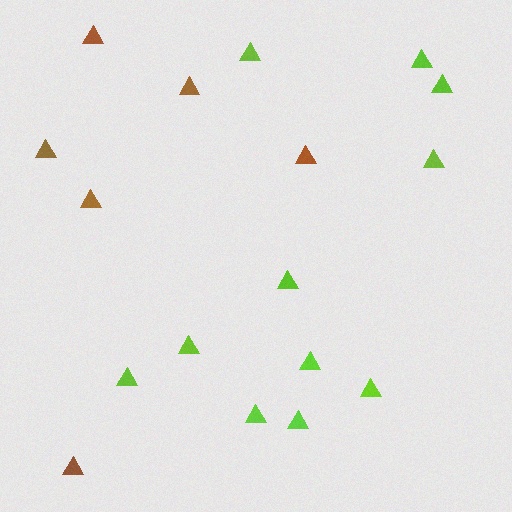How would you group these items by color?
There are 2 groups: one group of brown triangles (6) and one group of lime triangles (11).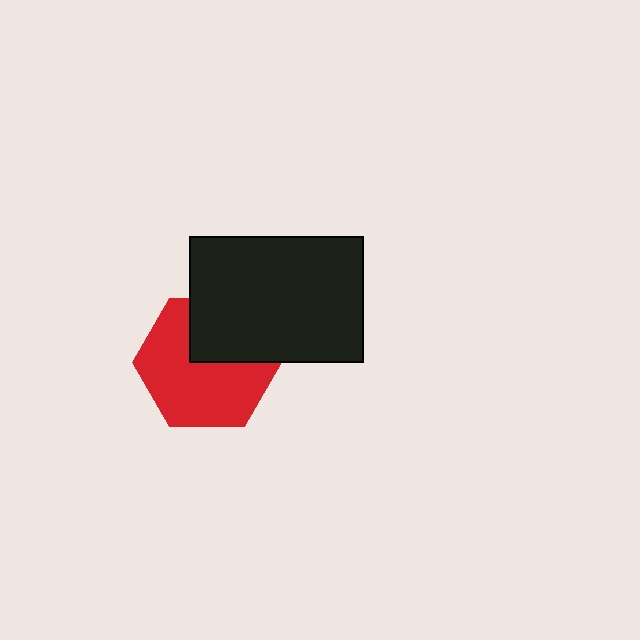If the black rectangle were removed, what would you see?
You would see the complete red hexagon.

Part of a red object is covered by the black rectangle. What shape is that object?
It is a hexagon.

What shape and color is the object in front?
The object in front is a black rectangle.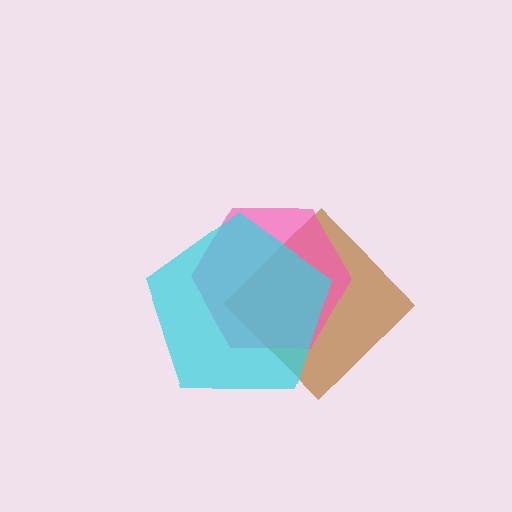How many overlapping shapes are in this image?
There are 3 overlapping shapes in the image.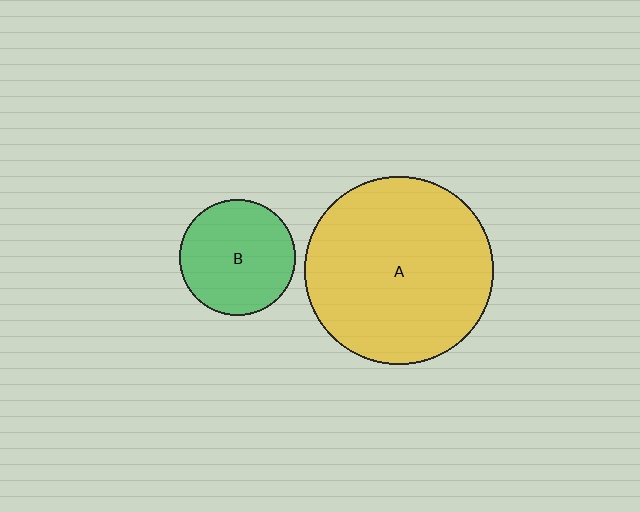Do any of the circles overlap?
No, none of the circles overlap.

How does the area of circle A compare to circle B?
Approximately 2.6 times.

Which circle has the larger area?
Circle A (yellow).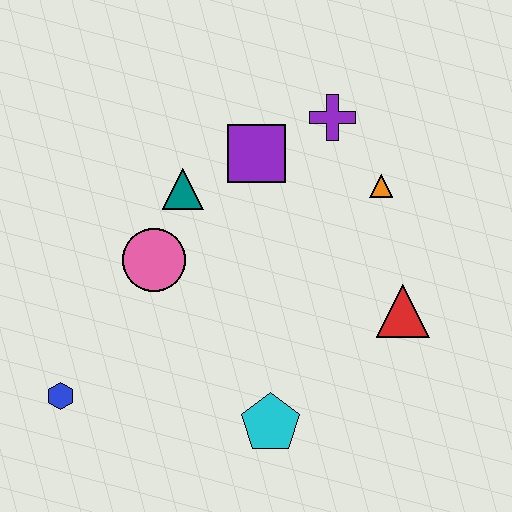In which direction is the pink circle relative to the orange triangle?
The pink circle is to the left of the orange triangle.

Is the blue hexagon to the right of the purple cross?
No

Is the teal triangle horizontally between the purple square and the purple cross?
No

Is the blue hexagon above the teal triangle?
No